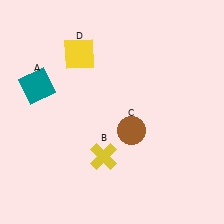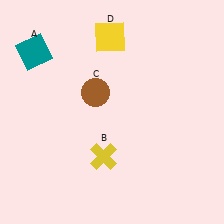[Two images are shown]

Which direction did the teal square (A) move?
The teal square (A) moved up.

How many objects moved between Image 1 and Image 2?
3 objects moved between the two images.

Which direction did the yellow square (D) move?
The yellow square (D) moved right.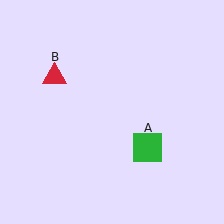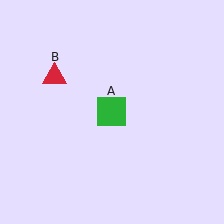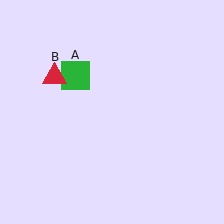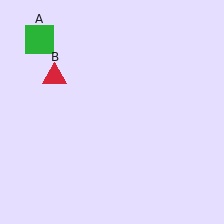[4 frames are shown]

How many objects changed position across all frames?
1 object changed position: green square (object A).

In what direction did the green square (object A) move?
The green square (object A) moved up and to the left.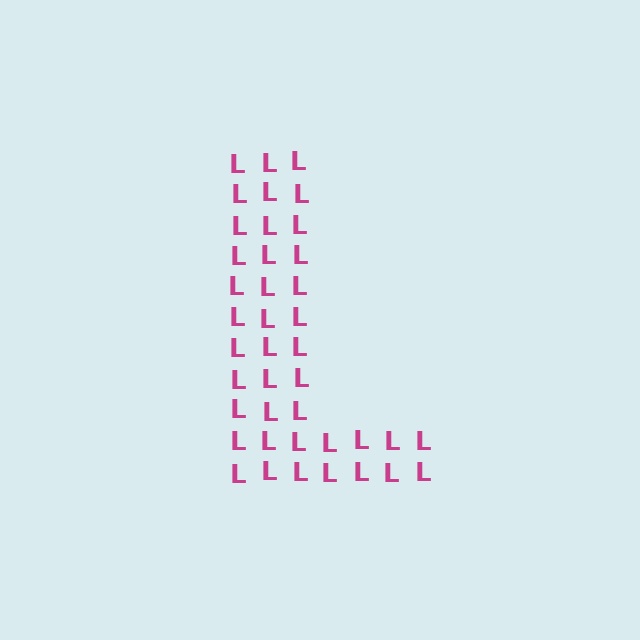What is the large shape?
The large shape is the letter L.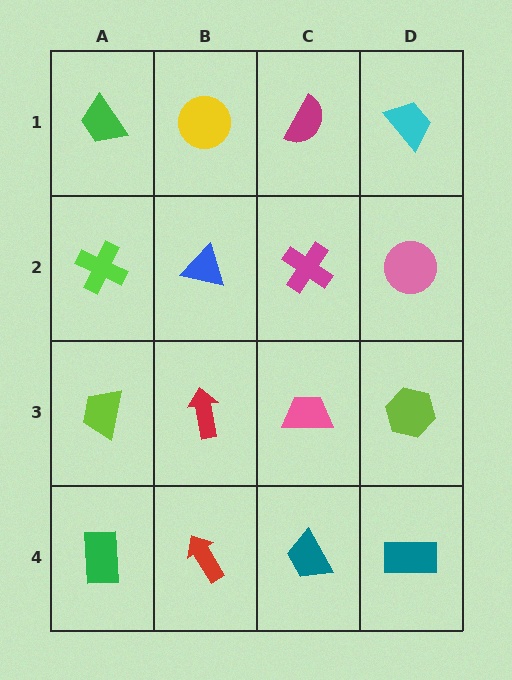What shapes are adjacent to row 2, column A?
A green trapezoid (row 1, column A), a lime trapezoid (row 3, column A), a blue triangle (row 2, column B).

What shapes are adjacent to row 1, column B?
A blue triangle (row 2, column B), a green trapezoid (row 1, column A), a magenta semicircle (row 1, column C).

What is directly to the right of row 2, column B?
A magenta cross.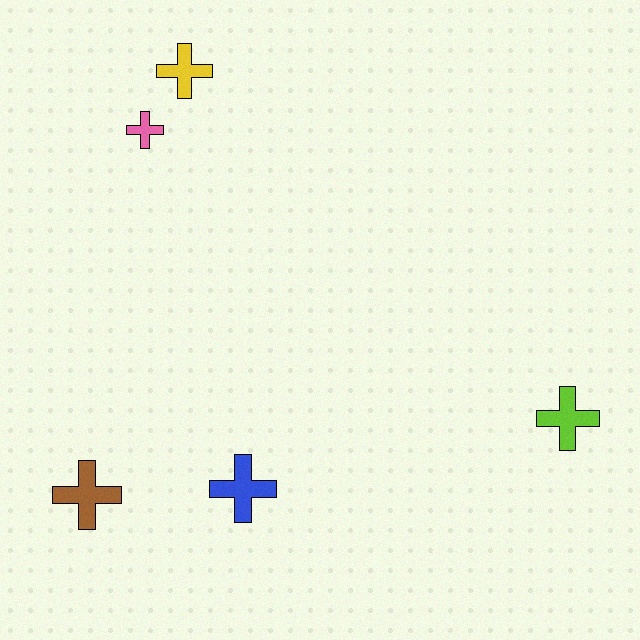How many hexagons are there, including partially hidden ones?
There are no hexagons.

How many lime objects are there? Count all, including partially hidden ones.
There is 1 lime object.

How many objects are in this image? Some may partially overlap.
There are 5 objects.